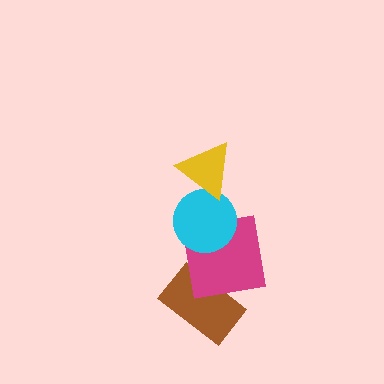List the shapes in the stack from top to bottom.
From top to bottom: the yellow triangle, the cyan circle, the magenta square, the brown rectangle.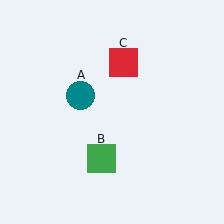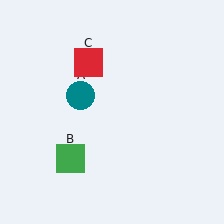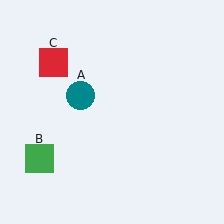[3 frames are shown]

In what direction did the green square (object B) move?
The green square (object B) moved left.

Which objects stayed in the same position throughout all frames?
Teal circle (object A) remained stationary.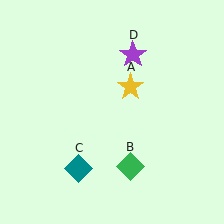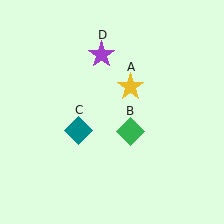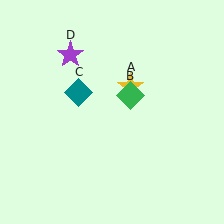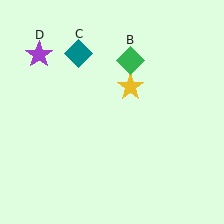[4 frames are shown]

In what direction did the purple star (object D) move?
The purple star (object D) moved left.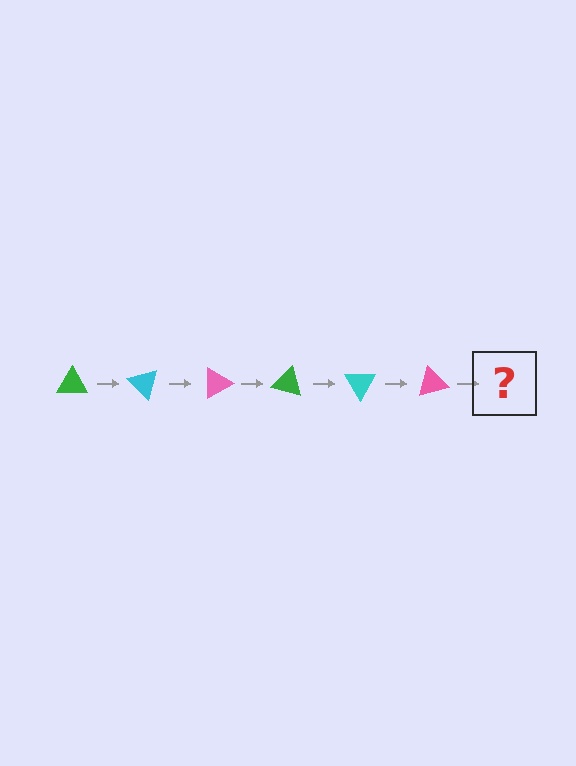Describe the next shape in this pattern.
It should be a green triangle, rotated 270 degrees from the start.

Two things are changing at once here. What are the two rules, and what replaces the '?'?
The two rules are that it rotates 45 degrees each step and the color cycles through green, cyan, and pink. The '?' should be a green triangle, rotated 270 degrees from the start.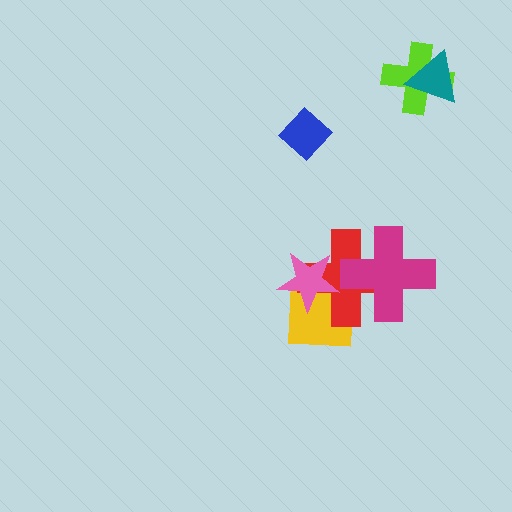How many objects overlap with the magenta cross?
2 objects overlap with the magenta cross.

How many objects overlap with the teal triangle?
1 object overlaps with the teal triangle.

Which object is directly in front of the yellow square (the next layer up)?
The red cross is directly in front of the yellow square.